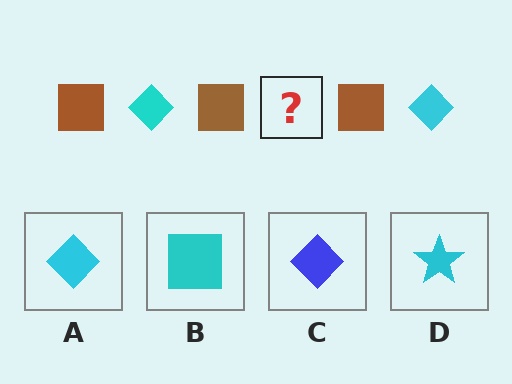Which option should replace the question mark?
Option A.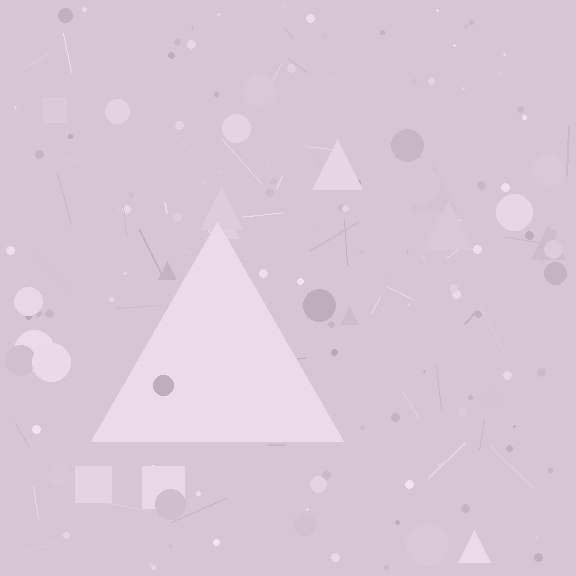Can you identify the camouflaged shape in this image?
The camouflaged shape is a triangle.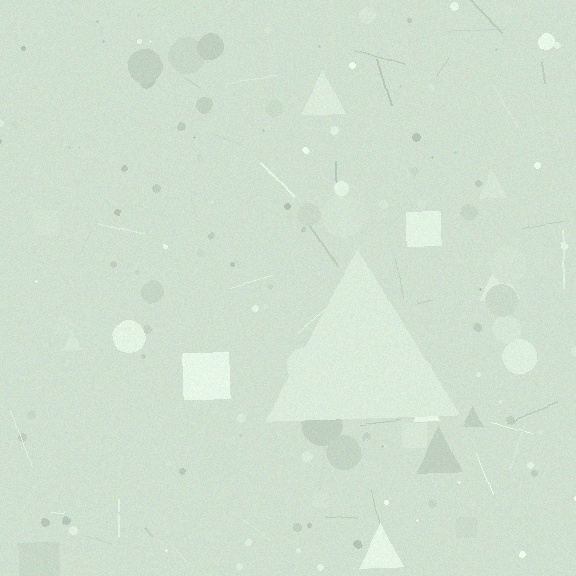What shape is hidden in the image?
A triangle is hidden in the image.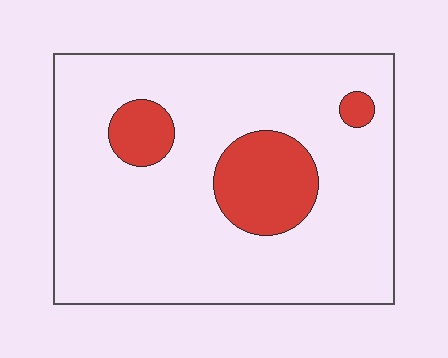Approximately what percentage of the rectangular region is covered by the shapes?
Approximately 15%.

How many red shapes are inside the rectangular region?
3.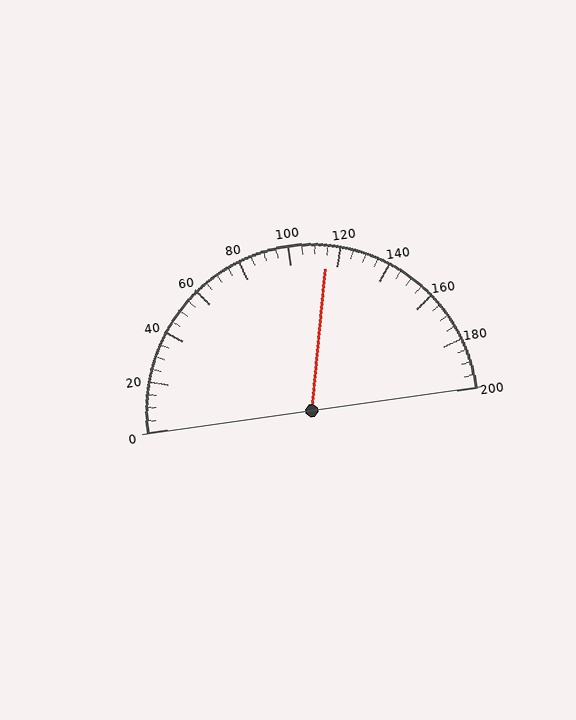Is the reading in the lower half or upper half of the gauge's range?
The reading is in the upper half of the range (0 to 200).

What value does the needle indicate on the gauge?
The needle indicates approximately 115.